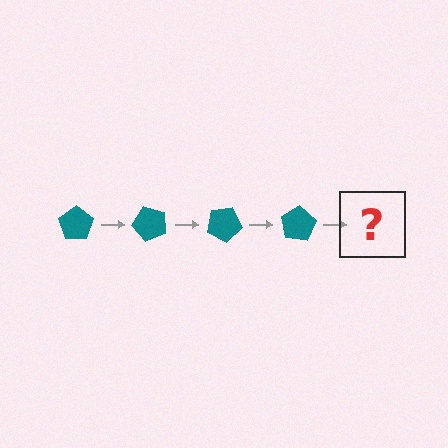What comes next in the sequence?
The next element should be a teal pentagon rotated 200 degrees.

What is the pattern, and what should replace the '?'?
The pattern is that the pentagon rotates 50 degrees each step. The '?' should be a teal pentagon rotated 200 degrees.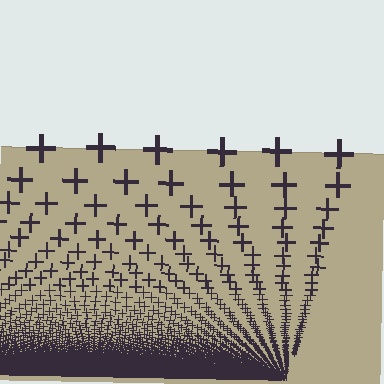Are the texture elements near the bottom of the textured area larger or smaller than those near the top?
Smaller. The gradient is inverted — elements near the bottom are smaller and denser.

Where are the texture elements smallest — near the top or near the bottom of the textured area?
Near the bottom.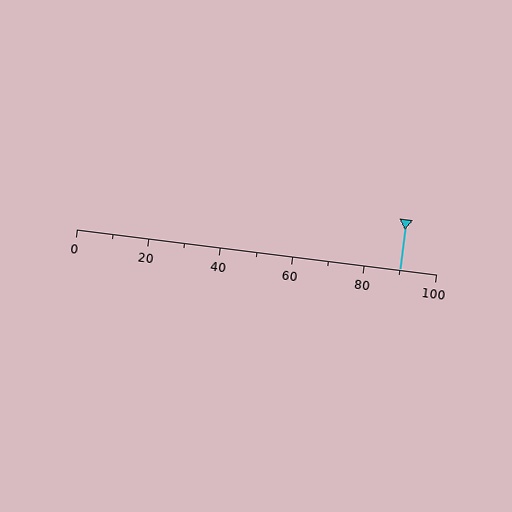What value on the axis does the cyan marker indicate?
The marker indicates approximately 90.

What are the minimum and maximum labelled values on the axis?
The axis runs from 0 to 100.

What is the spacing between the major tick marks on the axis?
The major ticks are spaced 20 apart.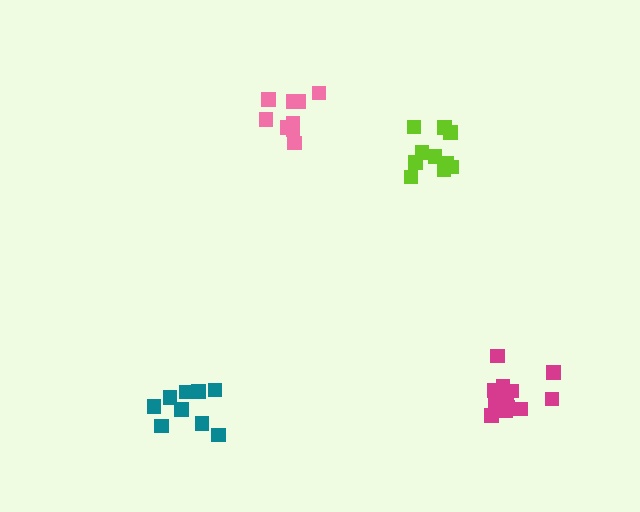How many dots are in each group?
Group 1: 10 dots, Group 2: 9 dots, Group 3: 9 dots, Group 4: 13 dots (41 total).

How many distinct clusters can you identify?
There are 4 distinct clusters.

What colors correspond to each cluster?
The clusters are colored: lime, teal, pink, magenta.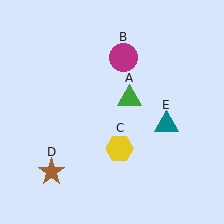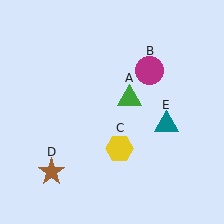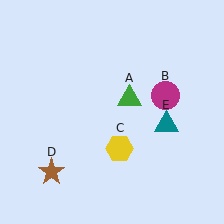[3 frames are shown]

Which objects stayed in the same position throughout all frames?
Green triangle (object A) and yellow hexagon (object C) and brown star (object D) and teal triangle (object E) remained stationary.